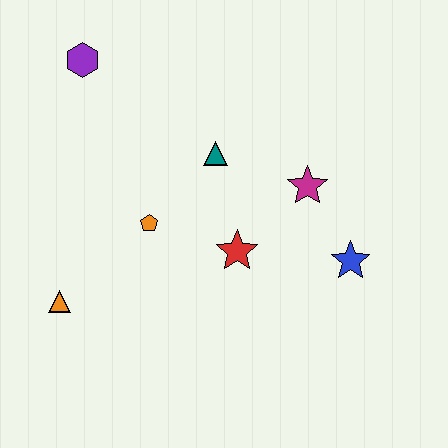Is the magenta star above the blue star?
Yes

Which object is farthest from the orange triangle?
The blue star is farthest from the orange triangle.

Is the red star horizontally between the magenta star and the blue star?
No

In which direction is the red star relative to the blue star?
The red star is to the left of the blue star.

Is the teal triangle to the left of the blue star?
Yes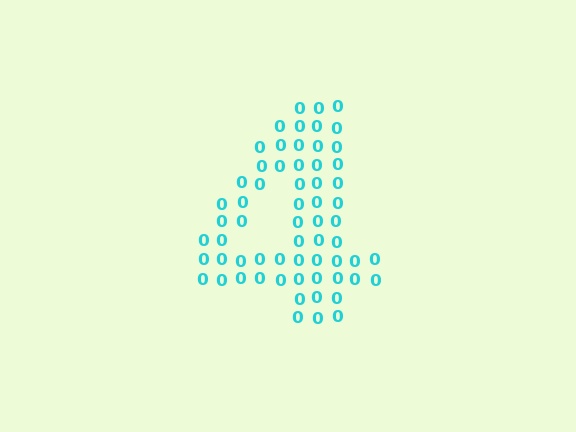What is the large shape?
The large shape is the digit 4.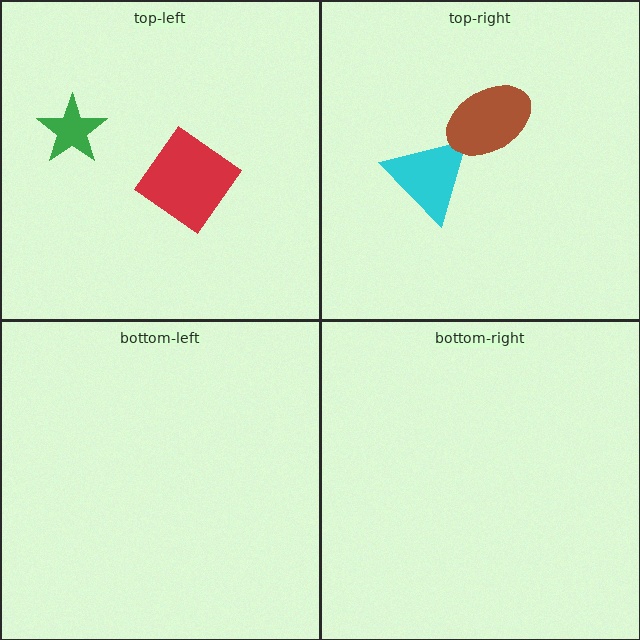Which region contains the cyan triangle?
The top-right region.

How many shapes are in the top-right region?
2.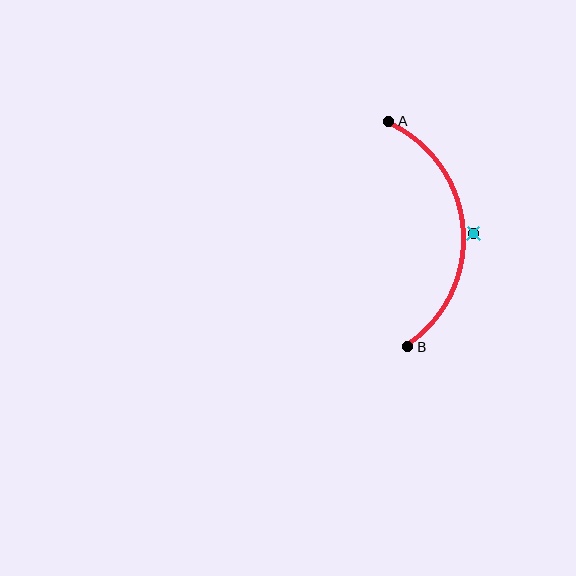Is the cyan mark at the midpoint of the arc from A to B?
No — the cyan mark does not lie on the arc at all. It sits slightly outside the curve.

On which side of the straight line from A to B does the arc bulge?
The arc bulges to the right of the straight line connecting A and B.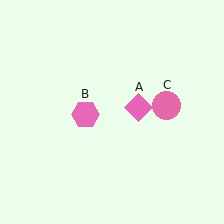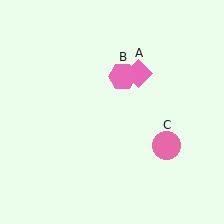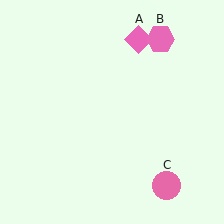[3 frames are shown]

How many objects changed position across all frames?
3 objects changed position: pink diamond (object A), pink hexagon (object B), pink circle (object C).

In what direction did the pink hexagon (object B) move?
The pink hexagon (object B) moved up and to the right.